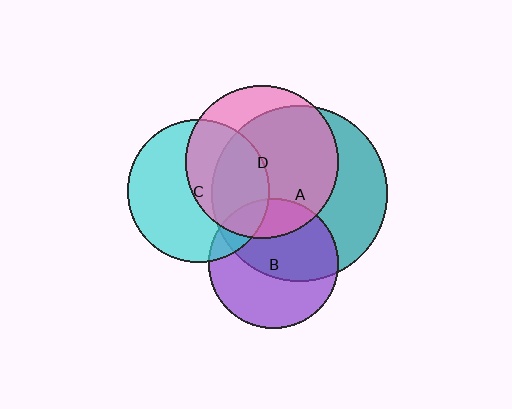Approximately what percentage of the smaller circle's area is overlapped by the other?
Approximately 70%.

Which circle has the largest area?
Circle A (teal).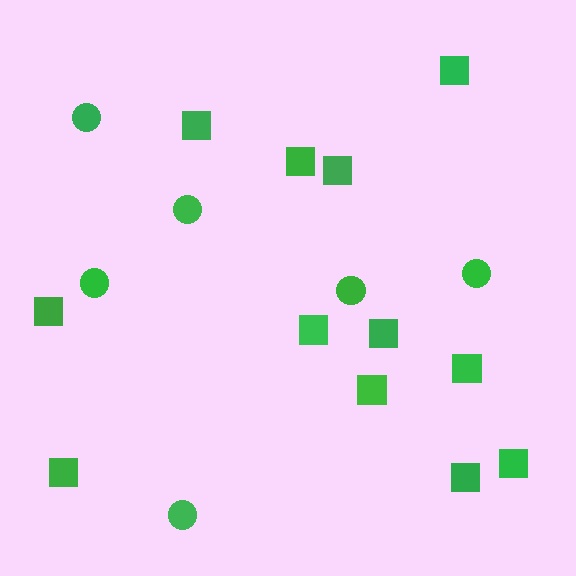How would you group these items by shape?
There are 2 groups: one group of circles (6) and one group of squares (12).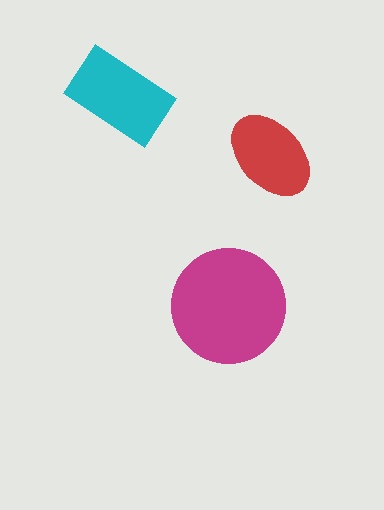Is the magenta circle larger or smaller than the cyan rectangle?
Larger.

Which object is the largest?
The magenta circle.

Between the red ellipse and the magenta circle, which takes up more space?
The magenta circle.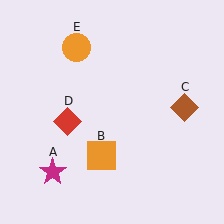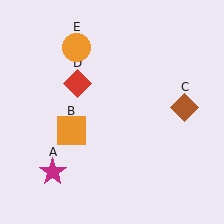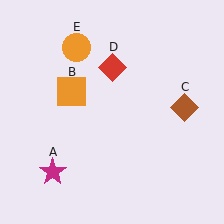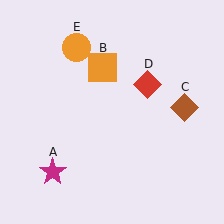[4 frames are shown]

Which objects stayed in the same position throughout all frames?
Magenta star (object A) and brown diamond (object C) and orange circle (object E) remained stationary.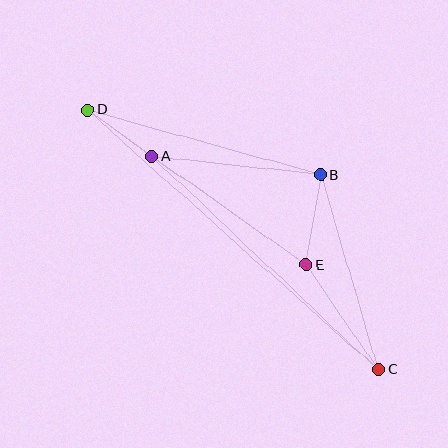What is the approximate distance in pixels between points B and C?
The distance between B and C is approximately 204 pixels.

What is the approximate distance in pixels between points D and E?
The distance between D and E is approximately 268 pixels.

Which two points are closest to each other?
Points A and D are closest to each other.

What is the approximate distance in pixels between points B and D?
The distance between B and D is approximately 242 pixels.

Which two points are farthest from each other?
Points C and D are farthest from each other.